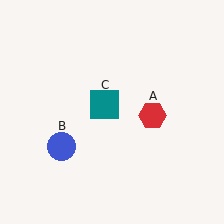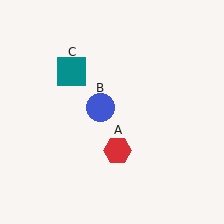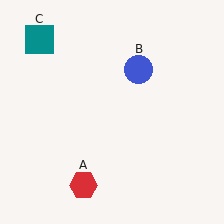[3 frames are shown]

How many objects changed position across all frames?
3 objects changed position: red hexagon (object A), blue circle (object B), teal square (object C).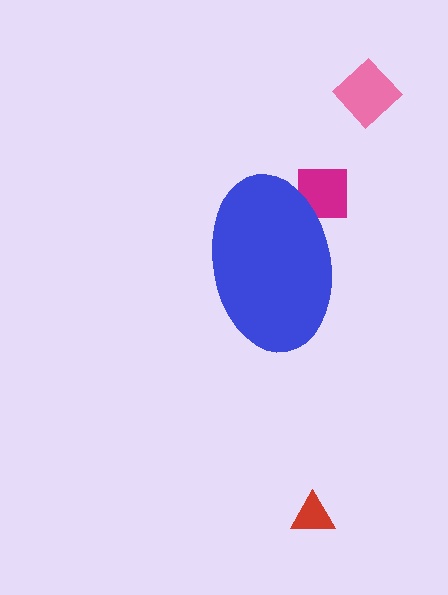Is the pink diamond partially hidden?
No, the pink diamond is fully visible.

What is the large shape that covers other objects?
A blue ellipse.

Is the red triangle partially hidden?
No, the red triangle is fully visible.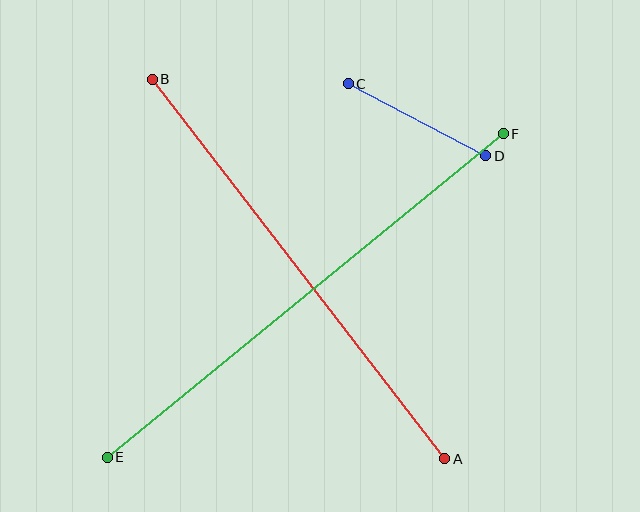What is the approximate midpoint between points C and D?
The midpoint is at approximately (417, 120) pixels.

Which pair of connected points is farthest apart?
Points E and F are farthest apart.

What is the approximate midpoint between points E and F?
The midpoint is at approximately (305, 296) pixels.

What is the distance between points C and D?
The distance is approximately 155 pixels.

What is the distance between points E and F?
The distance is approximately 511 pixels.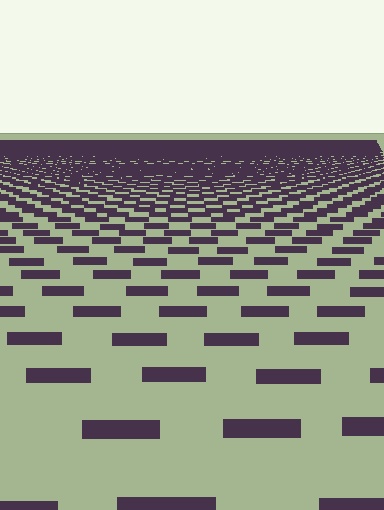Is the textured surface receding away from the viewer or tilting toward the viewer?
The surface is receding away from the viewer. Texture elements get smaller and denser toward the top.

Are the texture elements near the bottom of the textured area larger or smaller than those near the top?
Larger. Near the bottom, elements are closer to the viewer and appear at a bigger on-screen size.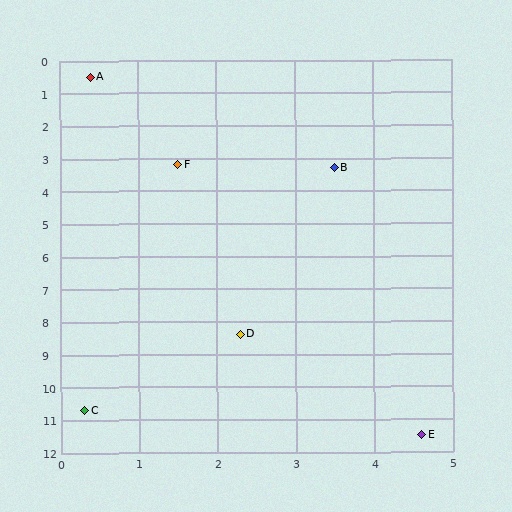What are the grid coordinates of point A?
Point A is at approximately (0.4, 0.5).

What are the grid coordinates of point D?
Point D is at approximately (2.3, 8.4).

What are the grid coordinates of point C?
Point C is at approximately (0.3, 10.7).